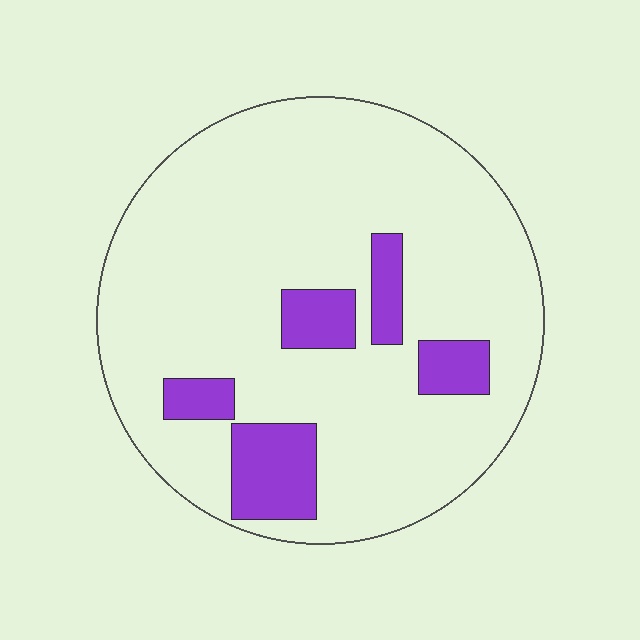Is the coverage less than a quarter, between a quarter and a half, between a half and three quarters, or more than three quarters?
Less than a quarter.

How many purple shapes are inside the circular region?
5.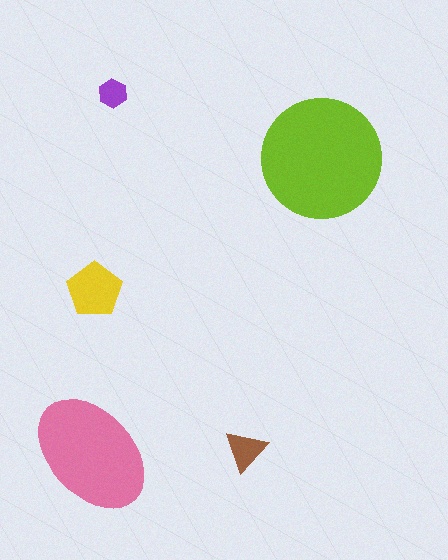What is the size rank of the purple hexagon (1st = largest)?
5th.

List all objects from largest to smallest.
The lime circle, the pink ellipse, the yellow pentagon, the brown triangle, the purple hexagon.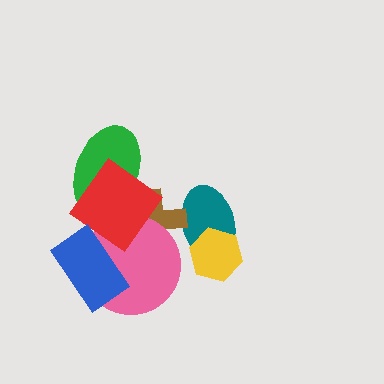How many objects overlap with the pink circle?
3 objects overlap with the pink circle.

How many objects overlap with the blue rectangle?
2 objects overlap with the blue rectangle.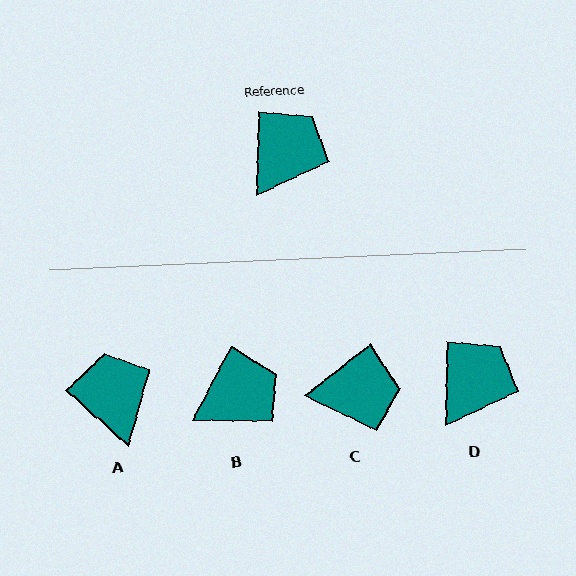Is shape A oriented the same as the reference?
No, it is off by about 49 degrees.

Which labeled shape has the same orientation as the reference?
D.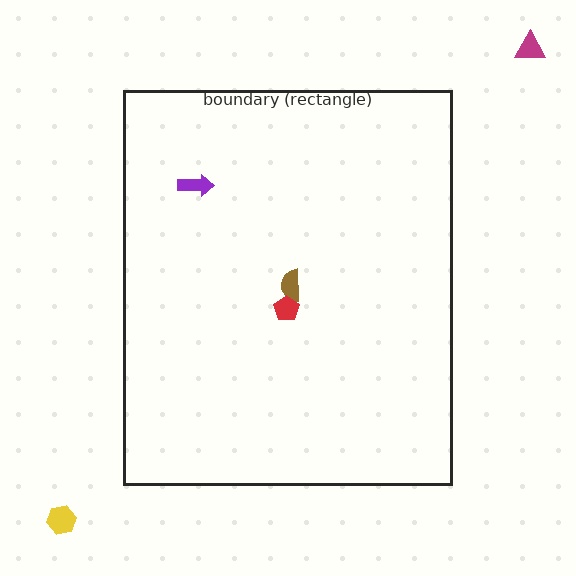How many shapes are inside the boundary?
3 inside, 2 outside.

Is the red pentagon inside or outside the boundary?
Inside.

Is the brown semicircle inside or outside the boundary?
Inside.